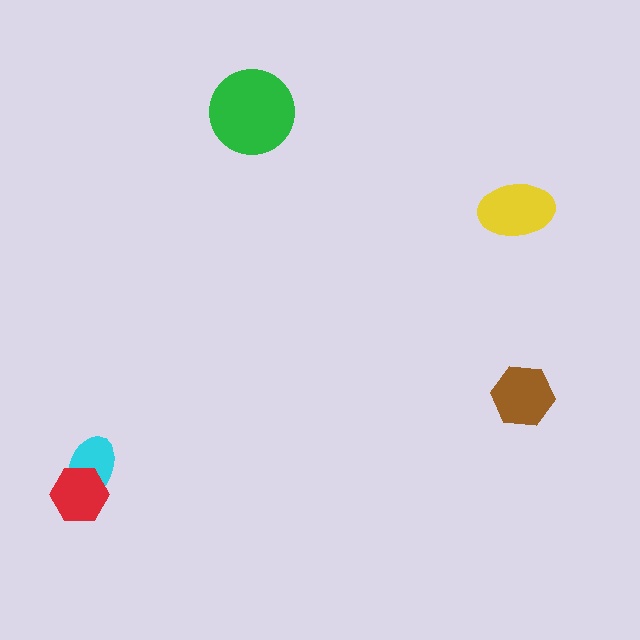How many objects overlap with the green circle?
0 objects overlap with the green circle.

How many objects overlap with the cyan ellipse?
1 object overlaps with the cyan ellipse.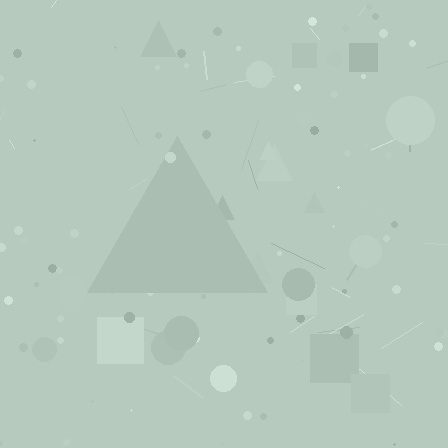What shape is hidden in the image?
A triangle is hidden in the image.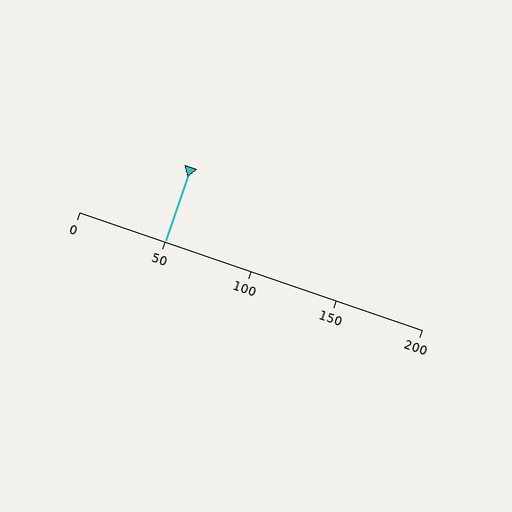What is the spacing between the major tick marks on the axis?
The major ticks are spaced 50 apart.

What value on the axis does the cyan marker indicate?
The marker indicates approximately 50.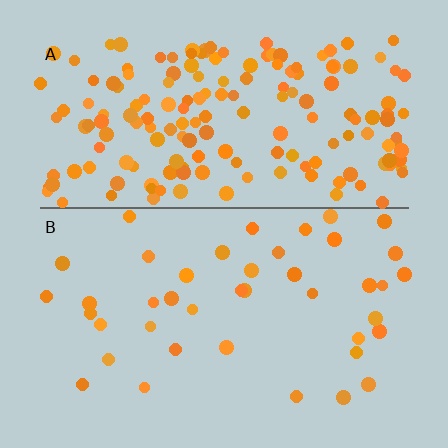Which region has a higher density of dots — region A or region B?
A (the top).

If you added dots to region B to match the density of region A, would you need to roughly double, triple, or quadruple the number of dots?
Approximately quadruple.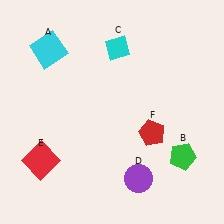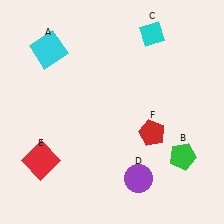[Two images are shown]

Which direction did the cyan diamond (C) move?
The cyan diamond (C) moved right.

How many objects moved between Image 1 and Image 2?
1 object moved between the two images.